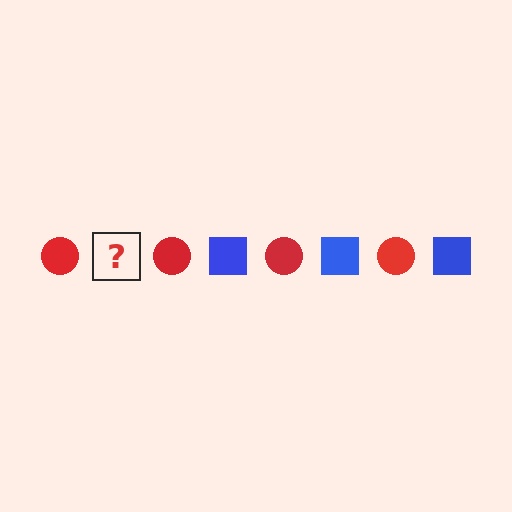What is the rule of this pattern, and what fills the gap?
The rule is that the pattern alternates between red circle and blue square. The gap should be filled with a blue square.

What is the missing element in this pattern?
The missing element is a blue square.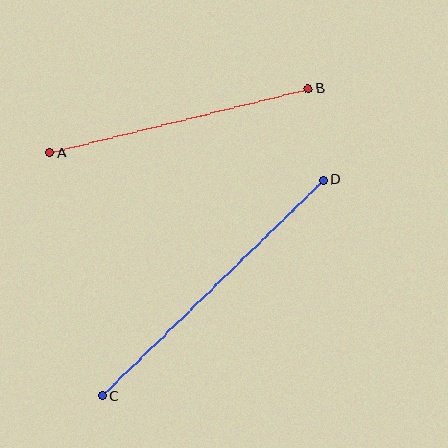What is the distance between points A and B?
The distance is approximately 267 pixels.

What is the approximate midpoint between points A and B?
The midpoint is at approximately (179, 121) pixels.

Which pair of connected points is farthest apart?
Points C and D are farthest apart.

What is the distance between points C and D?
The distance is approximately 309 pixels.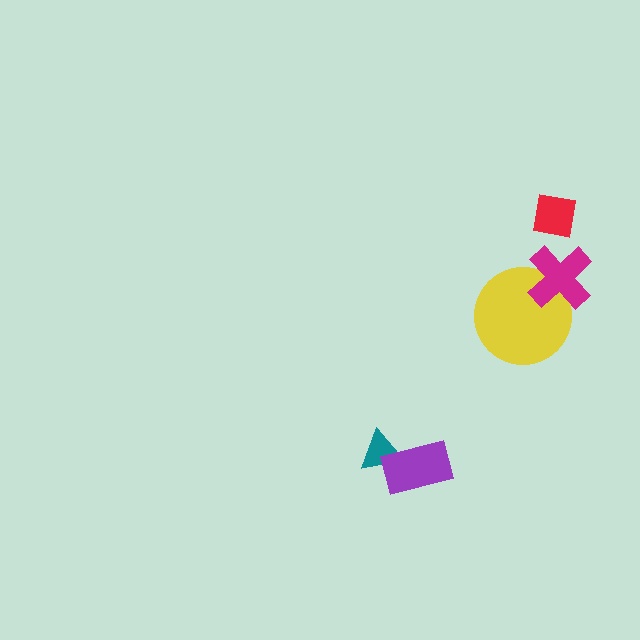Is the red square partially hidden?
No, no other shape covers it.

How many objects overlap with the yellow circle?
1 object overlaps with the yellow circle.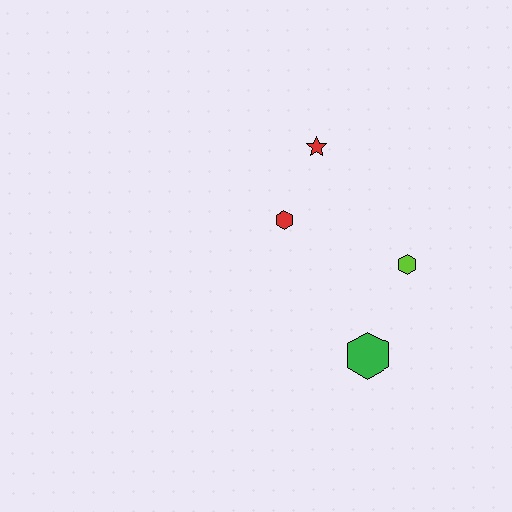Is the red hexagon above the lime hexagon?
Yes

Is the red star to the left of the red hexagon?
No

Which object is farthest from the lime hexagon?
The red star is farthest from the lime hexagon.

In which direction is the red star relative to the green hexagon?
The red star is above the green hexagon.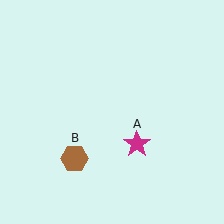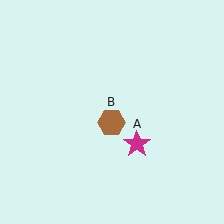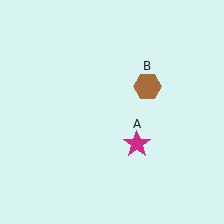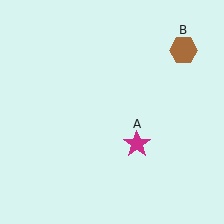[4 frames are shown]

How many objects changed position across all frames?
1 object changed position: brown hexagon (object B).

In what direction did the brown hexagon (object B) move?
The brown hexagon (object B) moved up and to the right.